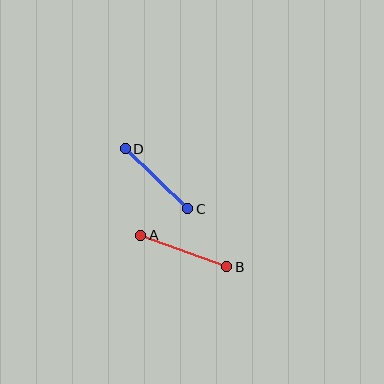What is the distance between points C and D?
The distance is approximately 87 pixels.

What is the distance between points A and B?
The distance is approximately 91 pixels.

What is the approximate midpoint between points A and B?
The midpoint is at approximately (184, 251) pixels.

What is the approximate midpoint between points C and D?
The midpoint is at approximately (157, 179) pixels.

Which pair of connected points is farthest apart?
Points A and B are farthest apart.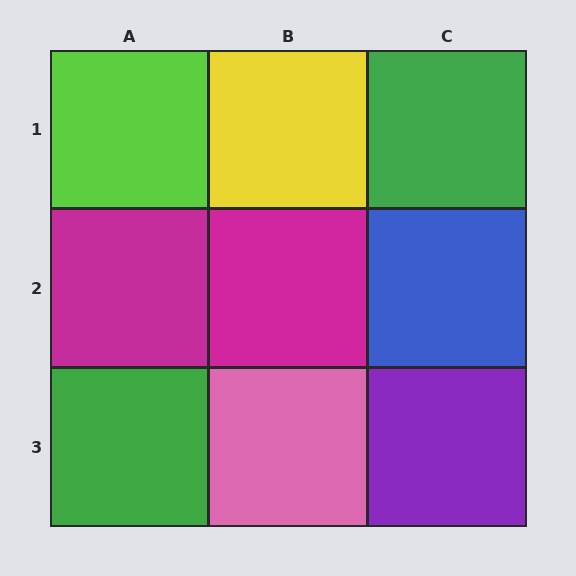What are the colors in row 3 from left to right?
Green, pink, purple.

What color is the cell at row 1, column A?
Lime.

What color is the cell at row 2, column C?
Blue.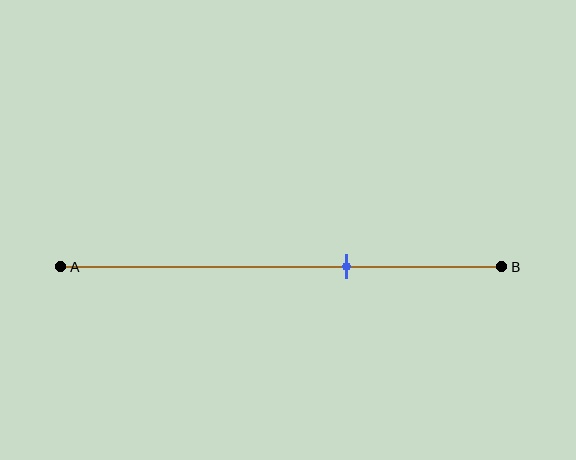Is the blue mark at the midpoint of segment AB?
No, the mark is at about 65% from A, not at the 50% midpoint.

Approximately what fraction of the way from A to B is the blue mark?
The blue mark is approximately 65% of the way from A to B.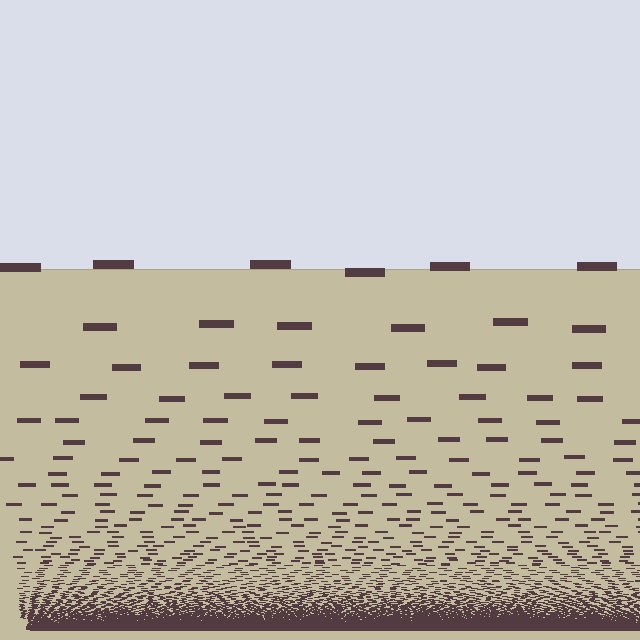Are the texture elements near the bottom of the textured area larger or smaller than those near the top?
Smaller. The gradient is inverted — elements near the bottom are smaller and denser.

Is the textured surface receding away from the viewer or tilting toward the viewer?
The surface appears to tilt toward the viewer. Texture elements get larger and sparser toward the top.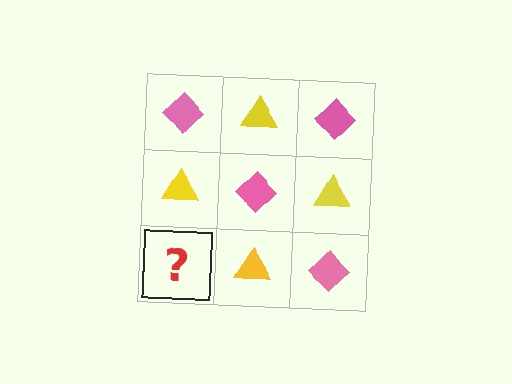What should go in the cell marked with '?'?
The missing cell should contain a pink diamond.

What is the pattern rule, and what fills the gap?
The rule is that it alternates pink diamond and yellow triangle in a checkerboard pattern. The gap should be filled with a pink diamond.